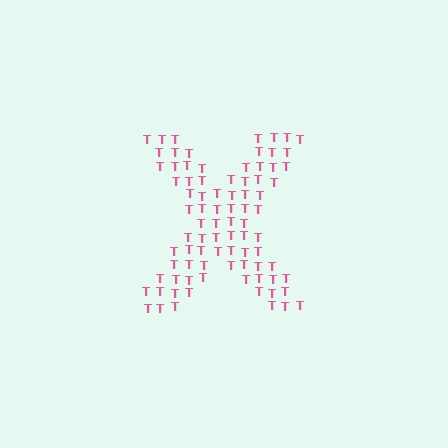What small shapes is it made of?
It is made of small letter T's.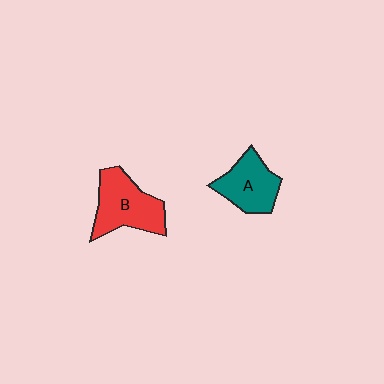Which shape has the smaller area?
Shape A (teal).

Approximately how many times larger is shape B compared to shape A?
Approximately 1.2 times.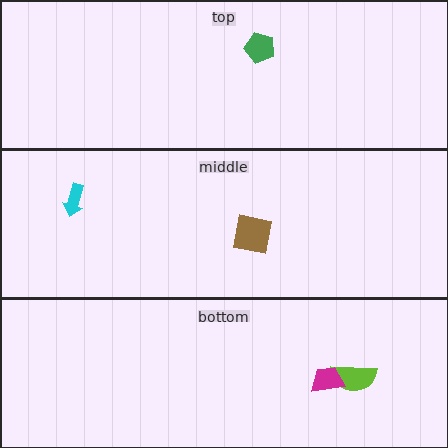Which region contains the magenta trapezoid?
The bottom region.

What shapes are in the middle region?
The brown square, the cyan arrow.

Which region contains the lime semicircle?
The bottom region.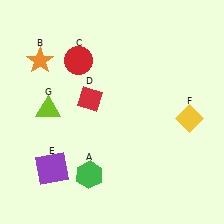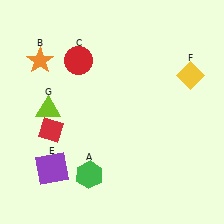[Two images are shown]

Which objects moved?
The objects that moved are: the red diamond (D), the yellow diamond (F).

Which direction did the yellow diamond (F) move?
The yellow diamond (F) moved up.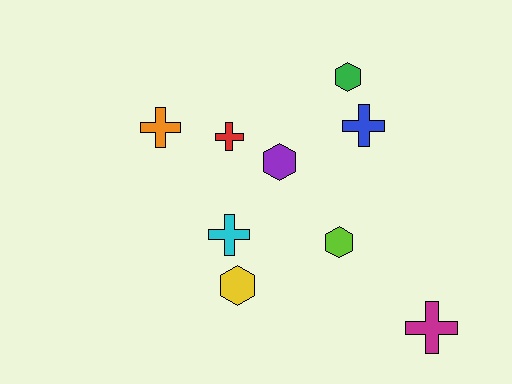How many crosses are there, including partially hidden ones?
There are 5 crosses.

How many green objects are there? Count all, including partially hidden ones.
There is 1 green object.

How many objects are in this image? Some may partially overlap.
There are 9 objects.